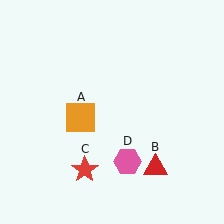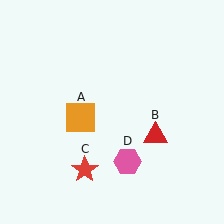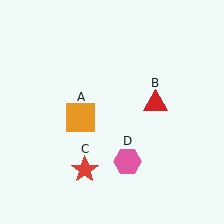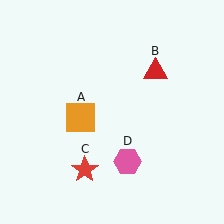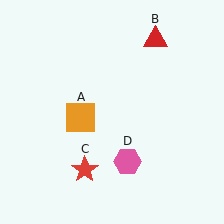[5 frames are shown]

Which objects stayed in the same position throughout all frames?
Orange square (object A) and red star (object C) and pink hexagon (object D) remained stationary.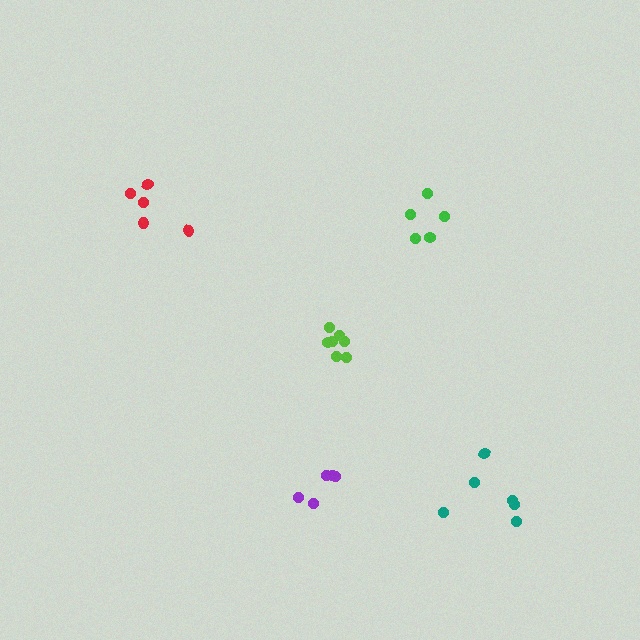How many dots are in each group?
Group 1: 5 dots, Group 2: 6 dots, Group 3: 5 dots, Group 4: 7 dots, Group 5: 5 dots (28 total).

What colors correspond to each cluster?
The clusters are colored: green, teal, purple, lime, red.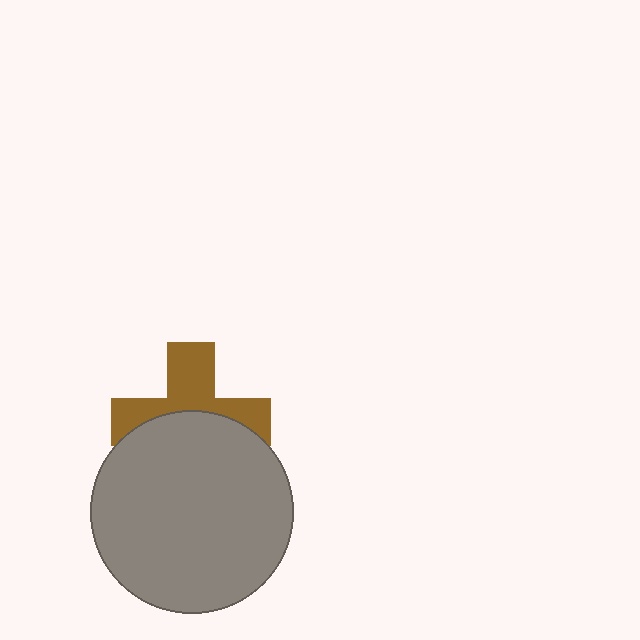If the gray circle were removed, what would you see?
You would see the complete brown cross.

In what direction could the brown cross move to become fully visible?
The brown cross could move up. That would shift it out from behind the gray circle entirely.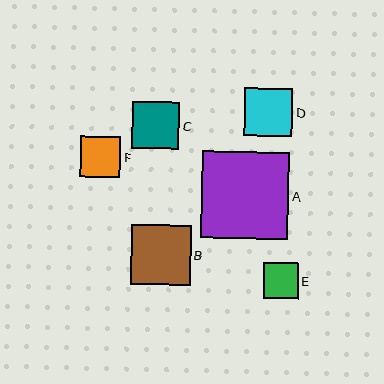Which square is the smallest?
Square E is the smallest with a size of approximately 35 pixels.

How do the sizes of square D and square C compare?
Square D and square C are approximately the same size.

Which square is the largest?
Square A is the largest with a size of approximately 87 pixels.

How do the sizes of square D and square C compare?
Square D and square C are approximately the same size.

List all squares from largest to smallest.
From largest to smallest: A, B, D, C, F, E.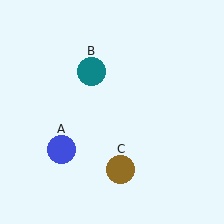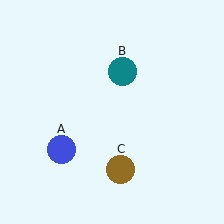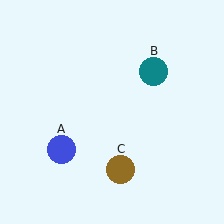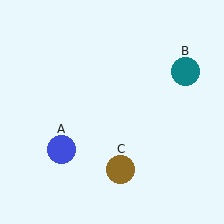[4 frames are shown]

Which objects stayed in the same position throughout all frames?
Blue circle (object A) and brown circle (object C) remained stationary.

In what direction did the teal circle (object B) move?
The teal circle (object B) moved right.